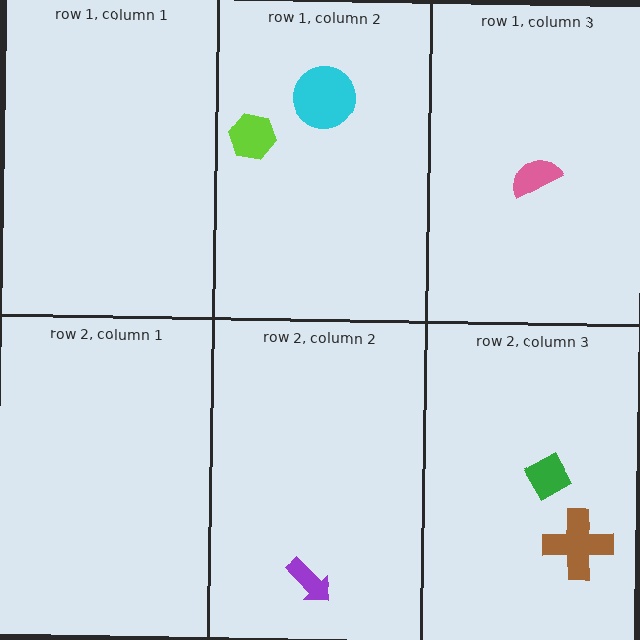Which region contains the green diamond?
The row 2, column 3 region.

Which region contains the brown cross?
The row 2, column 3 region.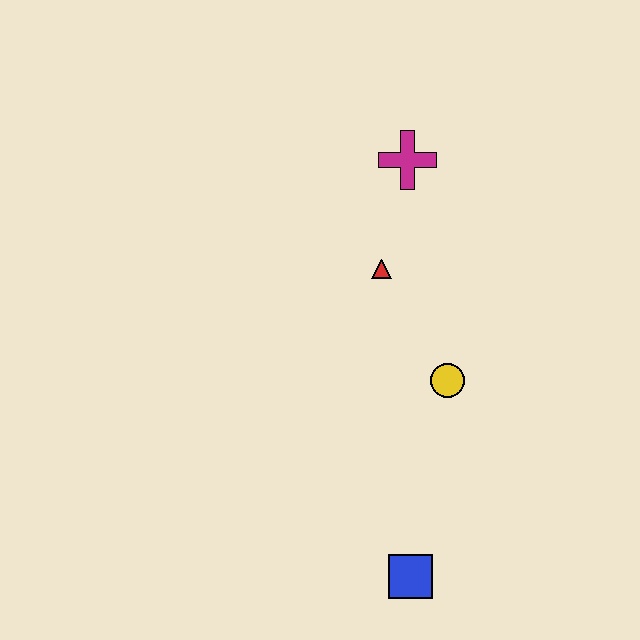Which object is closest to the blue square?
The yellow circle is closest to the blue square.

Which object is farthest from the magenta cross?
The blue square is farthest from the magenta cross.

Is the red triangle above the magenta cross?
No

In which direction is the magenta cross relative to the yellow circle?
The magenta cross is above the yellow circle.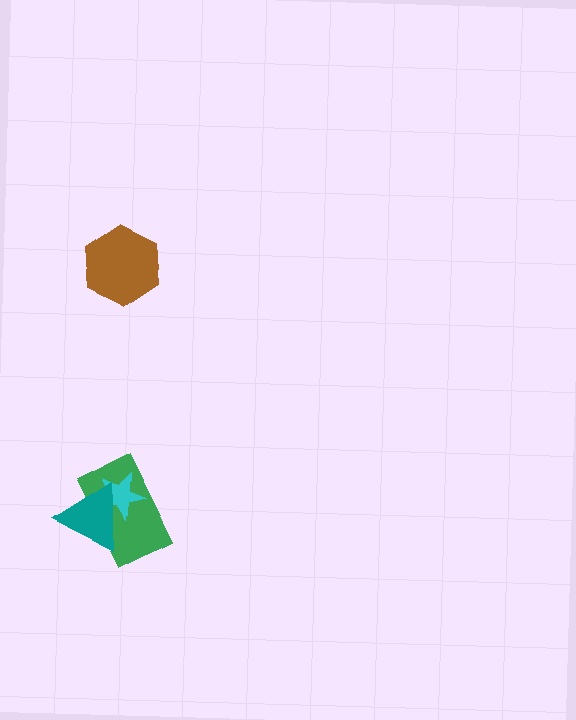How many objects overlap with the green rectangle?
2 objects overlap with the green rectangle.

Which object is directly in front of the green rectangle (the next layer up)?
The cyan star is directly in front of the green rectangle.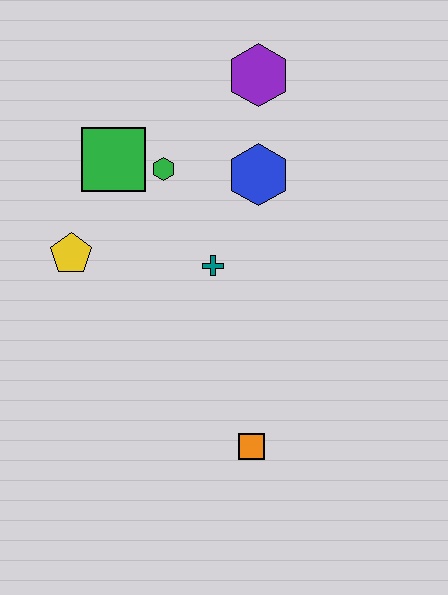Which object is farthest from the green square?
The orange square is farthest from the green square.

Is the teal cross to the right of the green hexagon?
Yes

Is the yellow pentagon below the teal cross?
No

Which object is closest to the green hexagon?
The green square is closest to the green hexagon.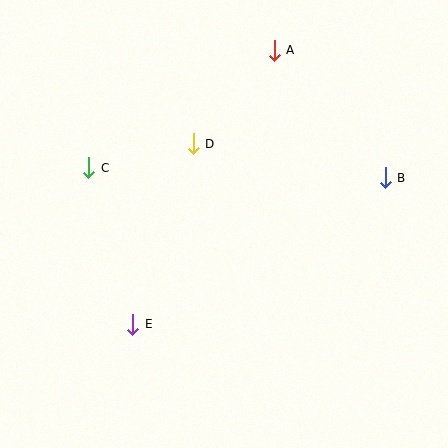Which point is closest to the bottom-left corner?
Point E is closest to the bottom-left corner.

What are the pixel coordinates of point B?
Point B is at (385, 178).